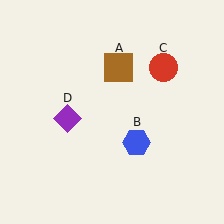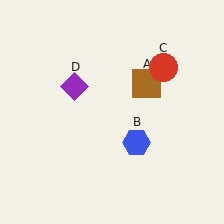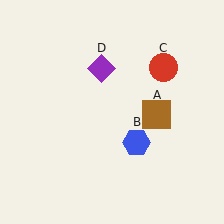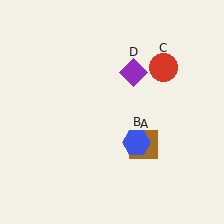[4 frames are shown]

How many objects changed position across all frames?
2 objects changed position: brown square (object A), purple diamond (object D).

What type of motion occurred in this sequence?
The brown square (object A), purple diamond (object D) rotated clockwise around the center of the scene.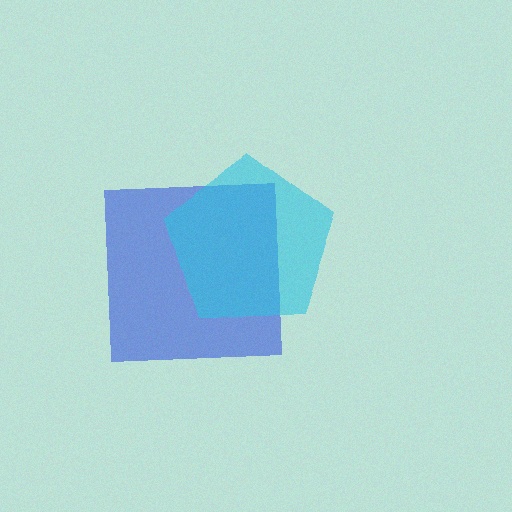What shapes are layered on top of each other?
The layered shapes are: a blue square, a cyan pentagon.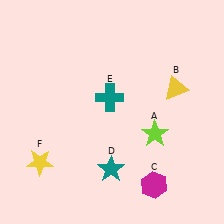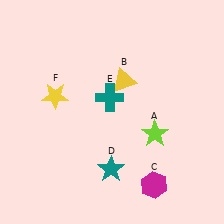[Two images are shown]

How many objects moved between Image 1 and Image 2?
2 objects moved between the two images.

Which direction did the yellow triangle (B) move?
The yellow triangle (B) moved left.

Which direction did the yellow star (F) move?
The yellow star (F) moved up.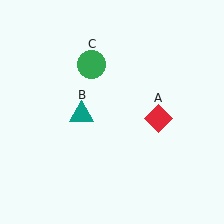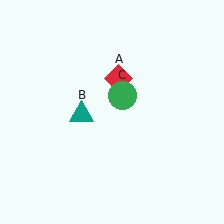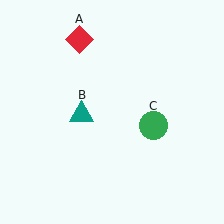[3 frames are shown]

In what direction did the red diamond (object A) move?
The red diamond (object A) moved up and to the left.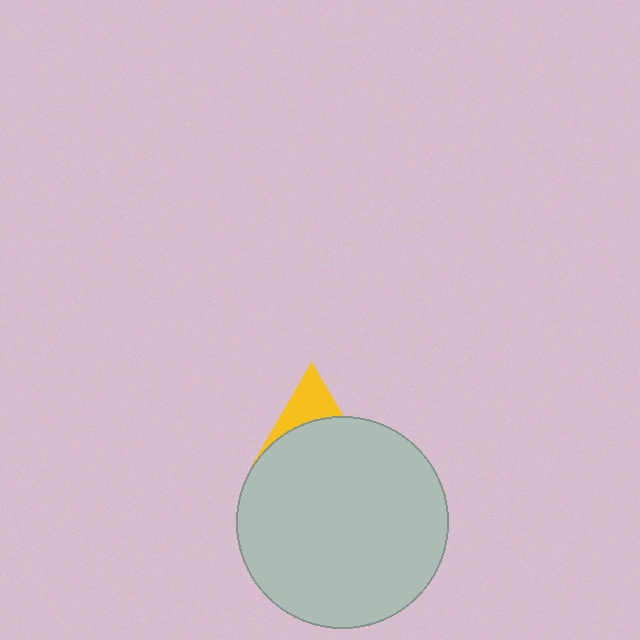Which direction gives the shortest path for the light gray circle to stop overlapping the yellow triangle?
Moving down gives the shortest separation.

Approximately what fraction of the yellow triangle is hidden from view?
Roughly 64% of the yellow triangle is hidden behind the light gray circle.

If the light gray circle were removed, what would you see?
You would see the complete yellow triangle.